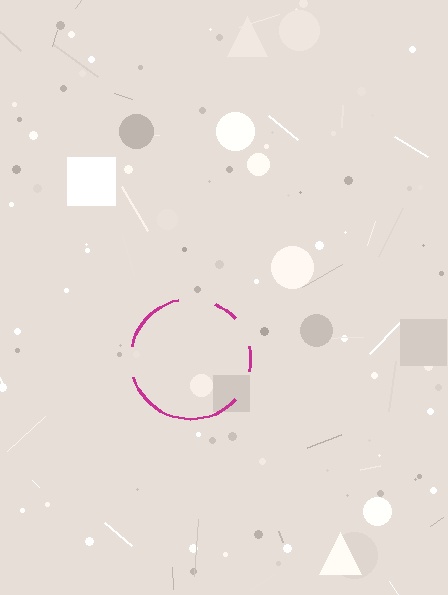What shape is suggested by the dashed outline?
The dashed outline suggests a circle.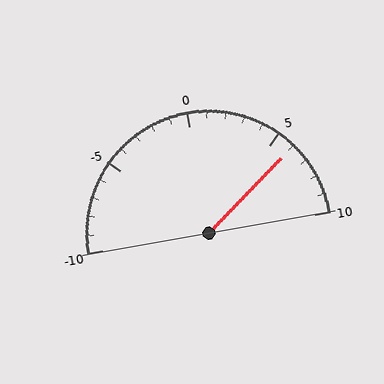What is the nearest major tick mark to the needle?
The nearest major tick mark is 5.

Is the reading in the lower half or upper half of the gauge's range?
The reading is in the upper half of the range (-10 to 10).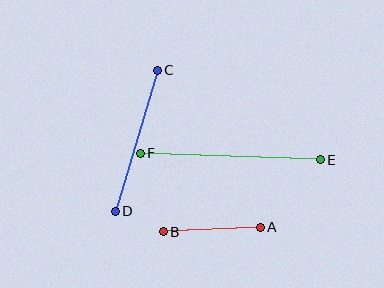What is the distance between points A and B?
The distance is approximately 97 pixels.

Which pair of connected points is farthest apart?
Points E and F are farthest apart.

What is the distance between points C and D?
The distance is approximately 147 pixels.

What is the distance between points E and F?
The distance is approximately 180 pixels.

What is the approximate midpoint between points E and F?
The midpoint is at approximately (230, 156) pixels.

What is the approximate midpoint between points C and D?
The midpoint is at approximately (136, 141) pixels.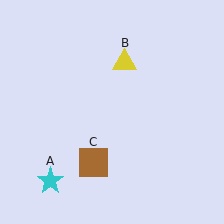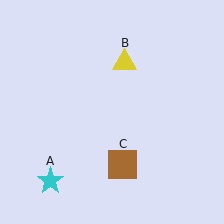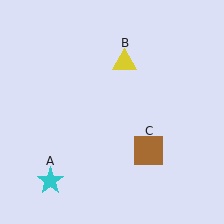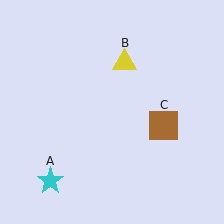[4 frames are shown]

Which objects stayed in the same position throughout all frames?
Cyan star (object A) and yellow triangle (object B) remained stationary.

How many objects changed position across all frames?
1 object changed position: brown square (object C).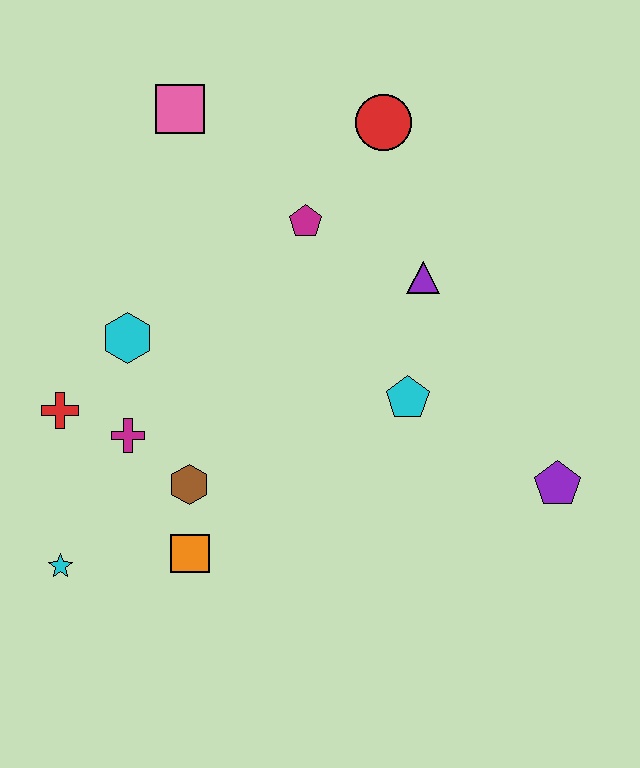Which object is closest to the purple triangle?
The cyan pentagon is closest to the purple triangle.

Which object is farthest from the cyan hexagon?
The purple pentagon is farthest from the cyan hexagon.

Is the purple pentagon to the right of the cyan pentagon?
Yes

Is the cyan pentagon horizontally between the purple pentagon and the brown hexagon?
Yes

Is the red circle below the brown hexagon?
No